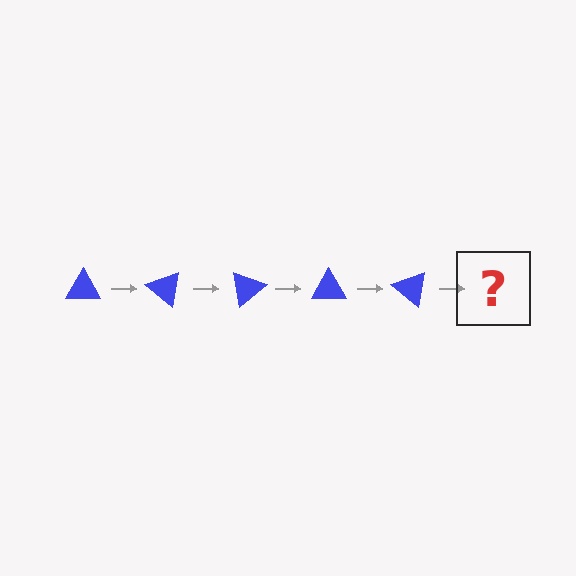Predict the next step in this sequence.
The next step is a blue triangle rotated 200 degrees.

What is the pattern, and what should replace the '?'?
The pattern is that the triangle rotates 40 degrees each step. The '?' should be a blue triangle rotated 200 degrees.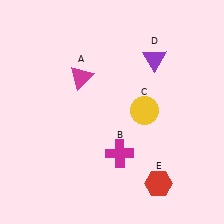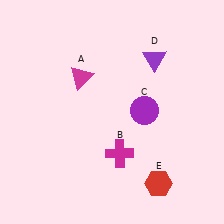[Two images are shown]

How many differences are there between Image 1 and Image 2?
There is 1 difference between the two images.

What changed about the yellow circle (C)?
In Image 1, C is yellow. In Image 2, it changed to purple.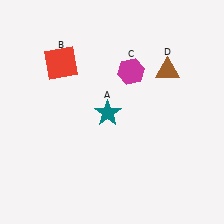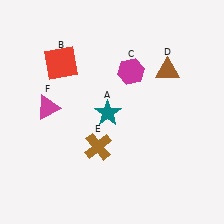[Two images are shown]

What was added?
A brown cross (E), a magenta triangle (F) were added in Image 2.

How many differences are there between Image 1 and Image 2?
There are 2 differences between the two images.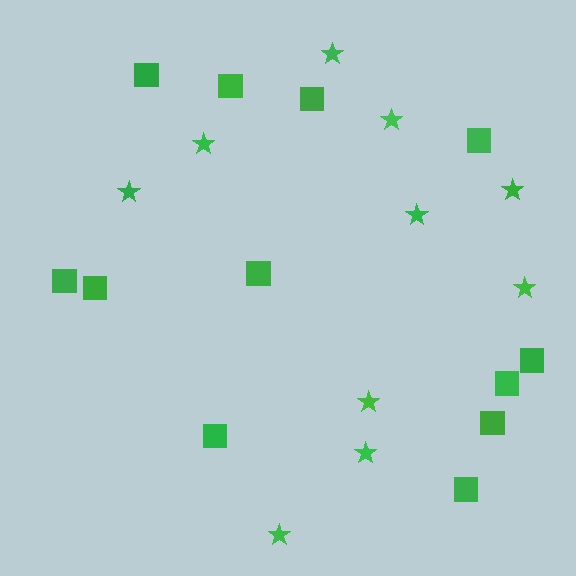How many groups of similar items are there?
There are 2 groups: one group of stars (10) and one group of squares (12).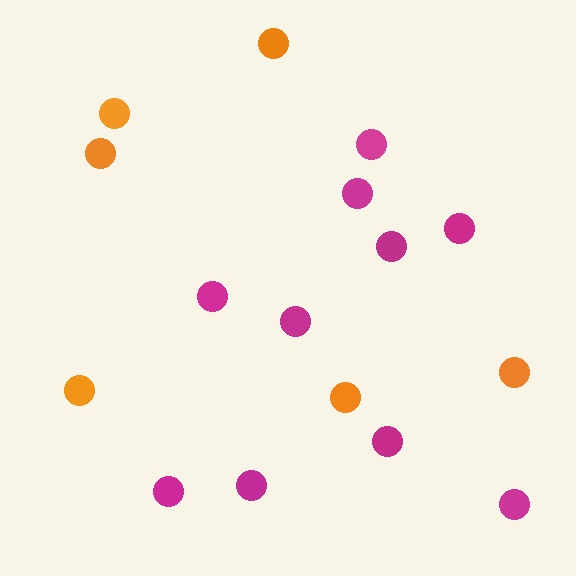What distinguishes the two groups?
There are 2 groups: one group of orange circles (6) and one group of magenta circles (10).